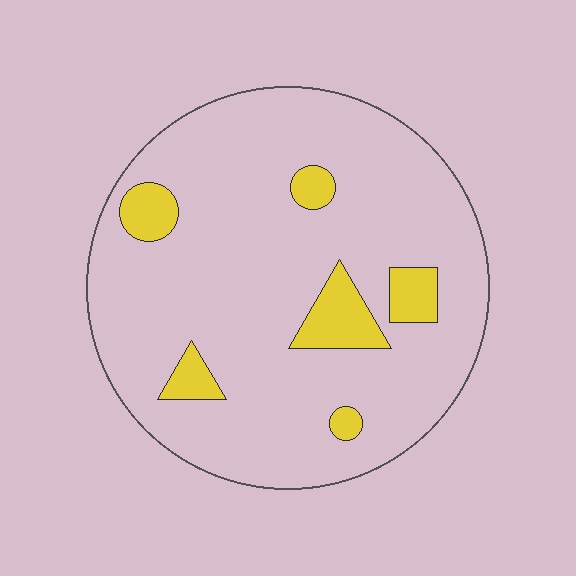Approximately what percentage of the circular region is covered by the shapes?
Approximately 10%.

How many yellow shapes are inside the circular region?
6.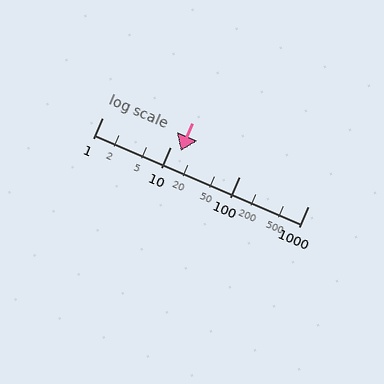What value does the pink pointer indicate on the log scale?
The pointer indicates approximately 14.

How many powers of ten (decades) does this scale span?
The scale spans 3 decades, from 1 to 1000.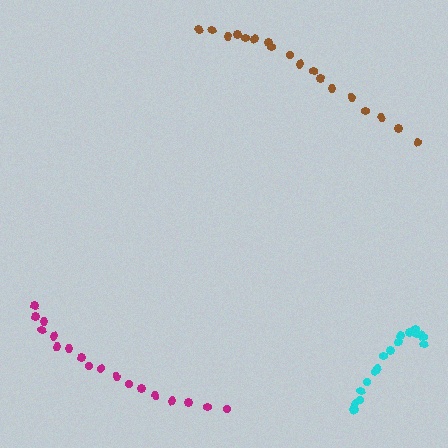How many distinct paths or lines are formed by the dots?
There are 3 distinct paths.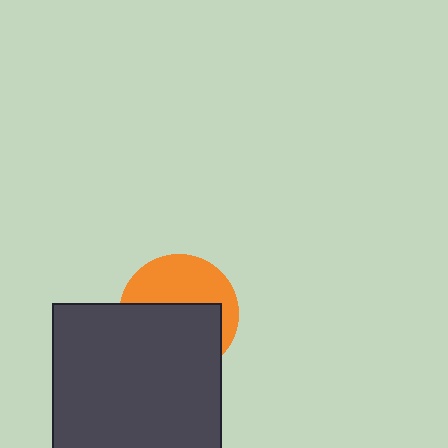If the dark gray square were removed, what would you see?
You would see the complete orange circle.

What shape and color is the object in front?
The object in front is a dark gray square.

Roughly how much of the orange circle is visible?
About half of it is visible (roughly 45%).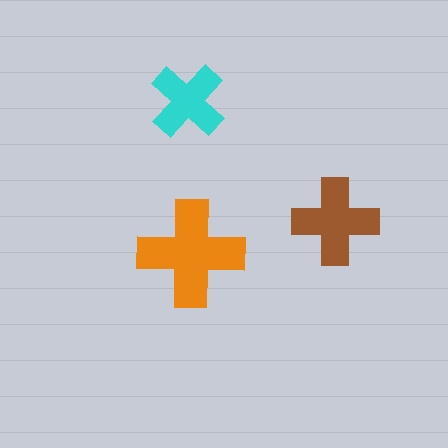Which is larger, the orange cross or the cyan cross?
The orange one.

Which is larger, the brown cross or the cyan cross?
The brown one.